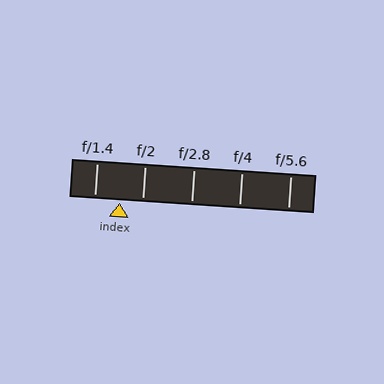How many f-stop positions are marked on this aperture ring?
There are 5 f-stop positions marked.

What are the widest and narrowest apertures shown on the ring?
The widest aperture shown is f/1.4 and the narrowest is f/5.6.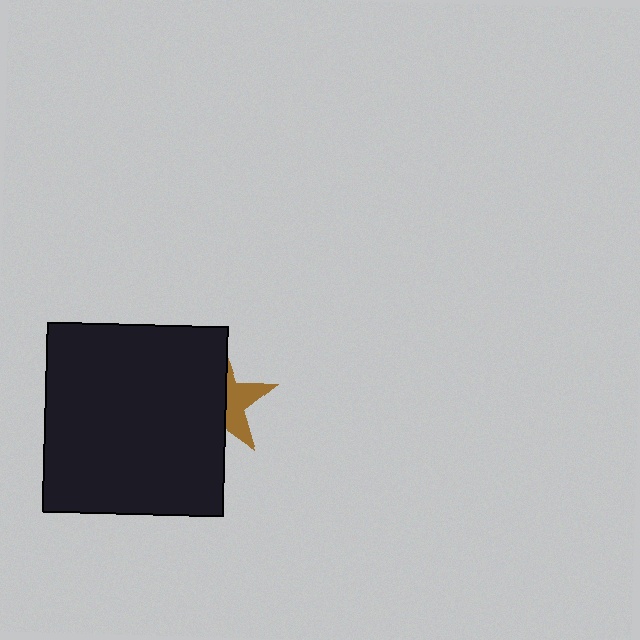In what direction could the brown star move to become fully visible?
The brown star could move right. That would shift it out from behind the black rectangle entirely.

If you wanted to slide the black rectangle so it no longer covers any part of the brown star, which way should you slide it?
Slide it left — that is the most direct way to separate the two shapes.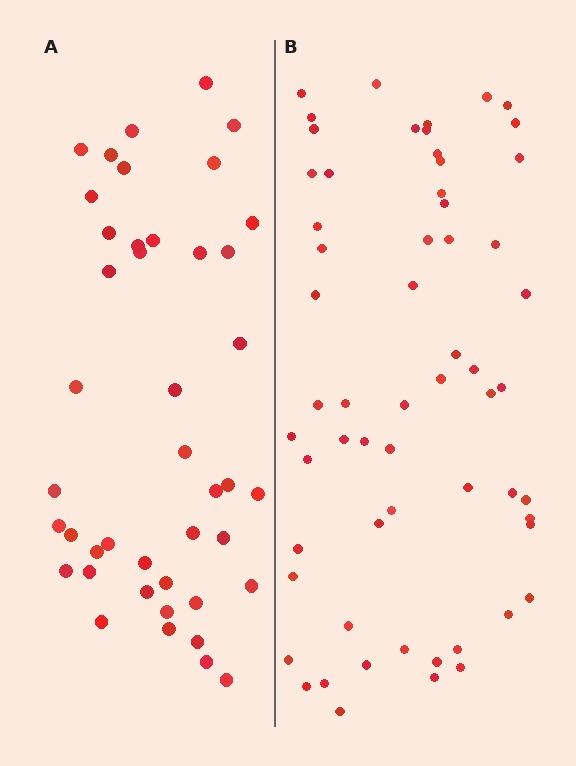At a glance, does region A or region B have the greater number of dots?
Region B (the right region) has more dots.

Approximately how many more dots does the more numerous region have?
Region B has approximately 15 more dots than region A.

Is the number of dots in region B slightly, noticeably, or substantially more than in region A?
Region B has noticeably more, but not dramatically so. The ratio is roughly 1.4 to 1.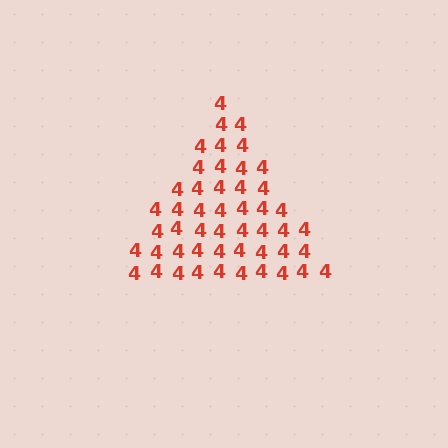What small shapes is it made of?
It is made of small digit 4's.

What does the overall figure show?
The overall figure shows a triangle.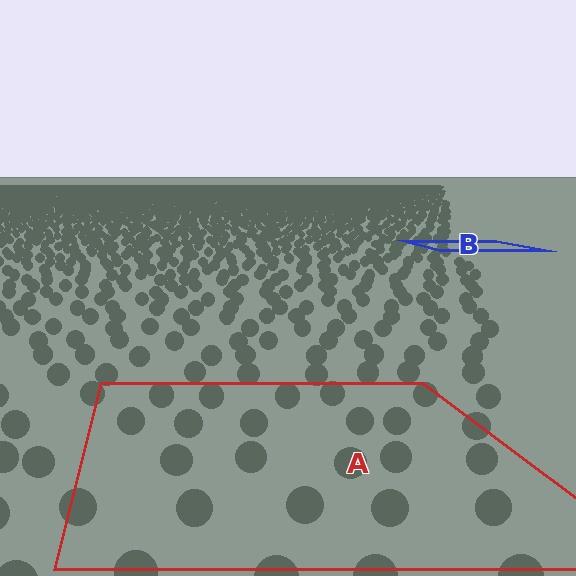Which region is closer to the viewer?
Region A is closer. The texture elements there are larger and more spread out.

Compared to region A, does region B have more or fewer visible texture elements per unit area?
Region B has more texture elements per unit area — they are packed more densely because it is farther away.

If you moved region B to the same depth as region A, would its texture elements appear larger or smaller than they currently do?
They would appear larger. At a closer depth, the same texture elements are projected at a bigger on-screen size.